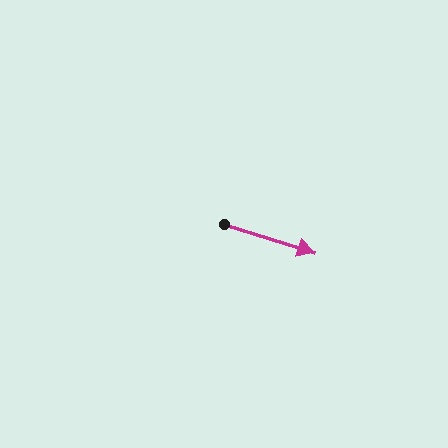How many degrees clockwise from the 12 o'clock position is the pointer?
Approximately 107 degrees.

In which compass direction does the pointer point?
East.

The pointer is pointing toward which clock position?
Roughly 4 o'clock.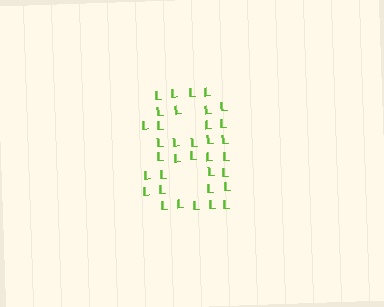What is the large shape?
The large shape is the digit 8.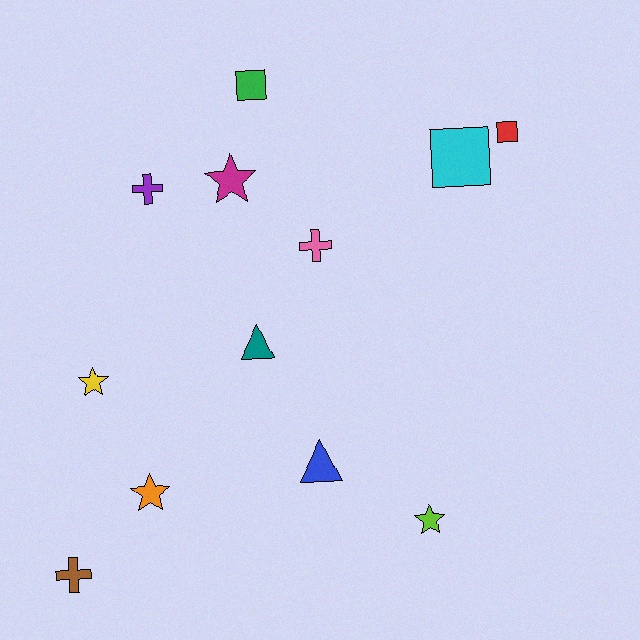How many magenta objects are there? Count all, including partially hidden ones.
There is 1 magenta object.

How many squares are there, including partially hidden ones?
There are 3 squares.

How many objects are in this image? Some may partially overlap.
There are 12 objects.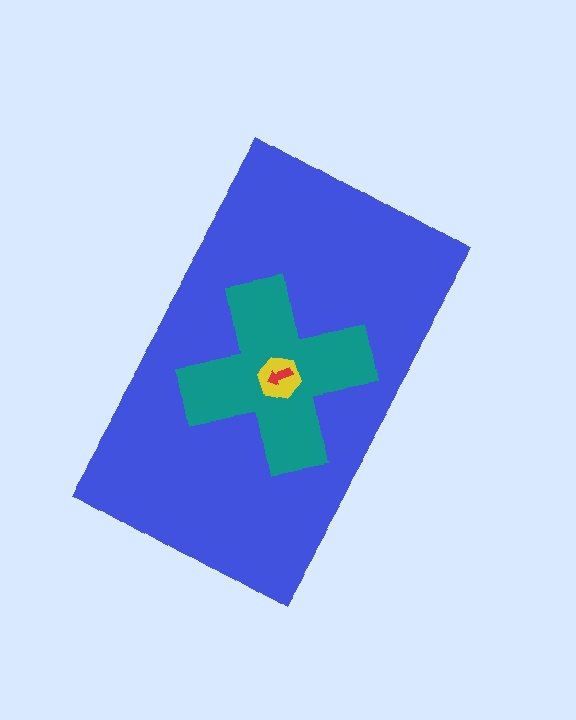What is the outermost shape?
The blue rectangle.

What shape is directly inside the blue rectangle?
The teal cross.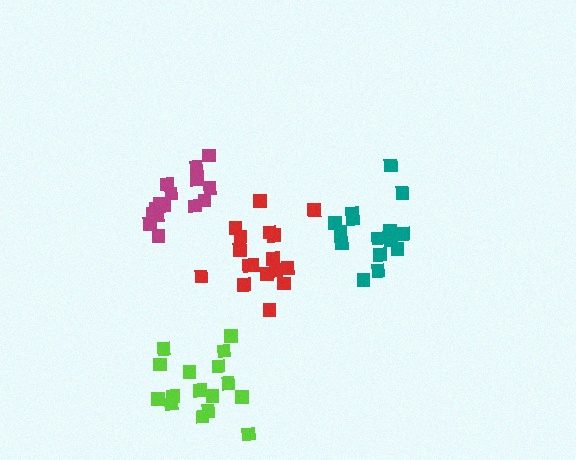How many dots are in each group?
Group 1: 16 dots, Group 2: 16 dots, Group 3: 17 dots, Group 4: 15 dots (64 total).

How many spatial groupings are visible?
There are 4 spatial groupings.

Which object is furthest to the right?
The teal cluster is rightmost.